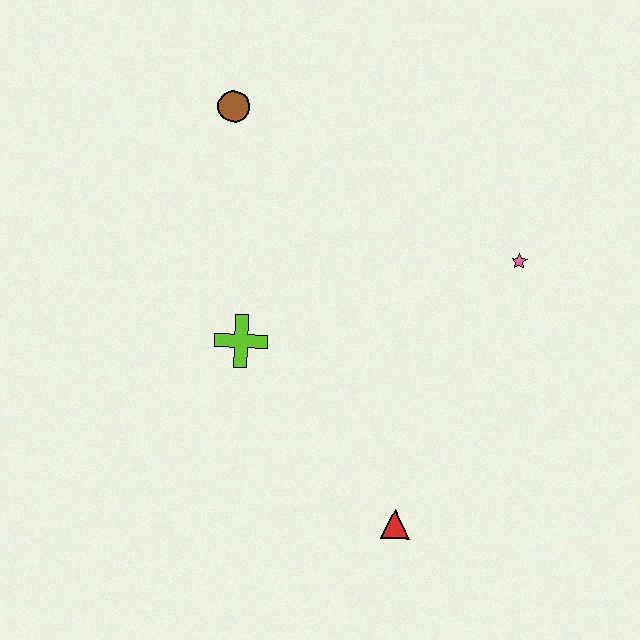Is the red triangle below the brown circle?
Yes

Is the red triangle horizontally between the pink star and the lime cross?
Yes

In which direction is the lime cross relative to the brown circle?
The lime cross is below the brown circle.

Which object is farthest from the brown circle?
The red triangle is farthest from the brown circle.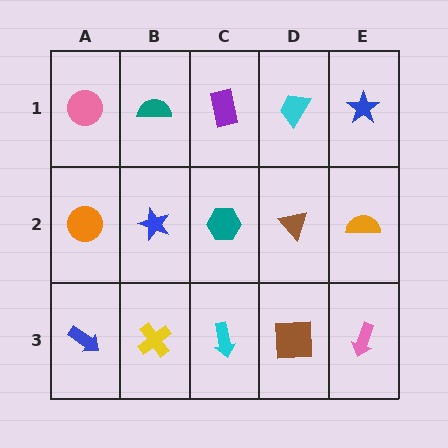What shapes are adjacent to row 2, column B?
A teal semicircle (row 1, column B), a yellow cross (row 3, column B), an orange circle (row 2, column A), a teal hexagon (row 2, column C).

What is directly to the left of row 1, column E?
A cyan trapezoid.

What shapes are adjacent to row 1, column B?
A blue star (row 2, column B), a pink circle (row 1, column A), a purple rectangle (row 1, column C).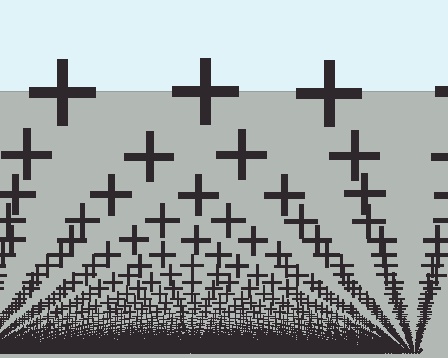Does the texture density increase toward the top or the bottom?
Density increases toward the bottom.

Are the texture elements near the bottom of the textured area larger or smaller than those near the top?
Smaller. The gradient is inverted — elements near the bottom are smaller and denser.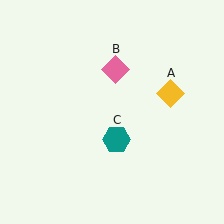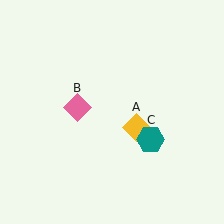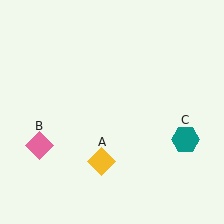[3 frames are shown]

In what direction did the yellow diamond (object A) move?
The yellow diamond (object A) moved down and to the left.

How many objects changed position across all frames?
3 objects changed position: yellow diamond (object A), pink diamond (object B), teal hexagon (object C).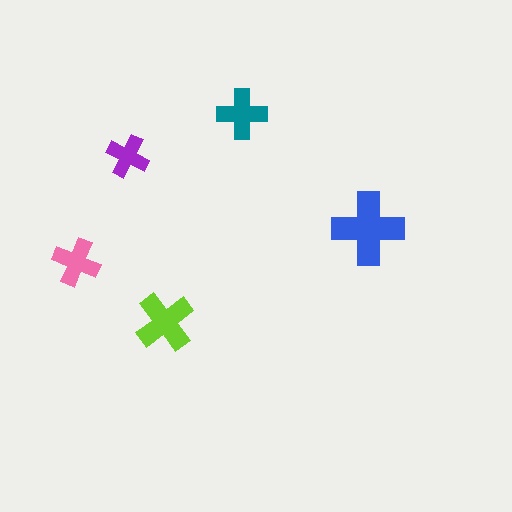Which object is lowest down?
The lime cross is bottommost.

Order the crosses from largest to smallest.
the blue one, the lime one, the teal one, the pink one, the purple one.